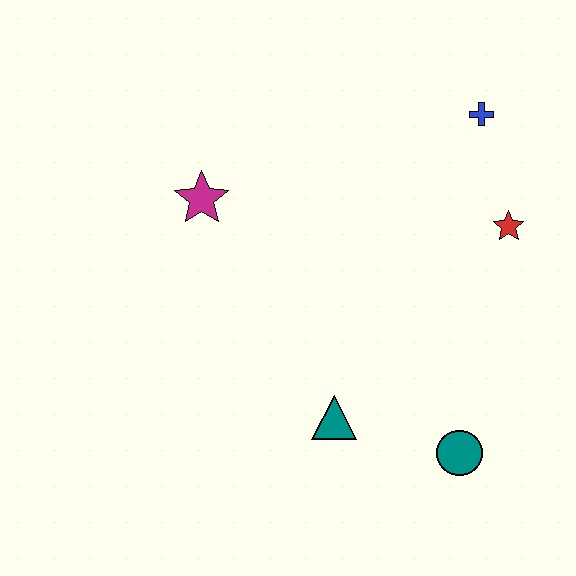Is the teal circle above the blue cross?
No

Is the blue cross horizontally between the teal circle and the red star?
Yes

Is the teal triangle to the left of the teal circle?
Yes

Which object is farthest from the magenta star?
The teal circle is farthest from the magenta star.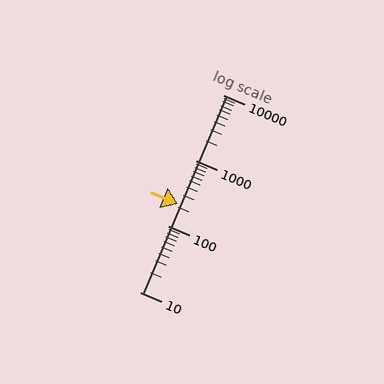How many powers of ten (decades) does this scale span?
The scale spans 3 decades, from 10 to 10000.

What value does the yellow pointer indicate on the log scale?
The pointer indicates approximately 220.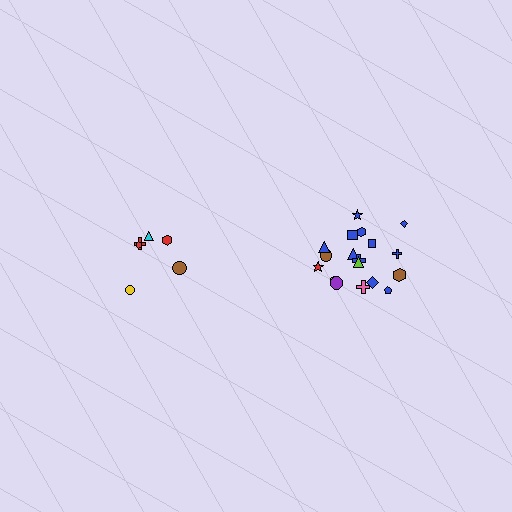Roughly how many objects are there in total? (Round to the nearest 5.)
Roughly 25 objects in total.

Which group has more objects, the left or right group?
The right group.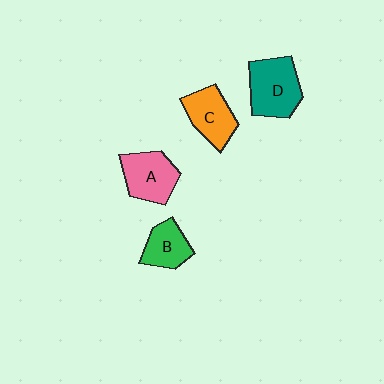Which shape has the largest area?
Shape D (teal).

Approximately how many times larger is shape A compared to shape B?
Approximately 1.3 times.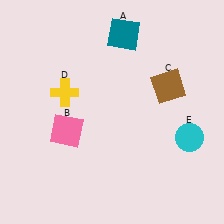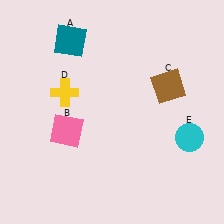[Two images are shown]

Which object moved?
The teal square (A) moved left.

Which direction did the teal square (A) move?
The teal square (A) moved left.